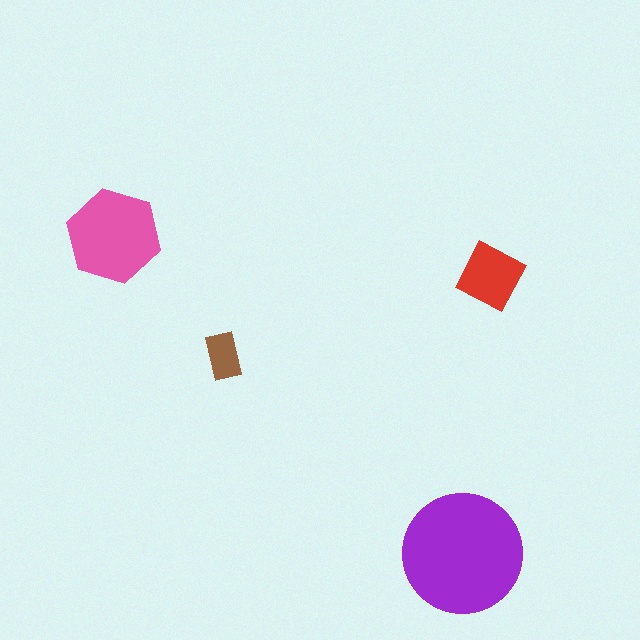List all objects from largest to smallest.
The purple circle, the pink hexagon, the red square, the brown rectangle.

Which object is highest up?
The pink hexagon is topmost.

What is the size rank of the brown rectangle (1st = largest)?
4th.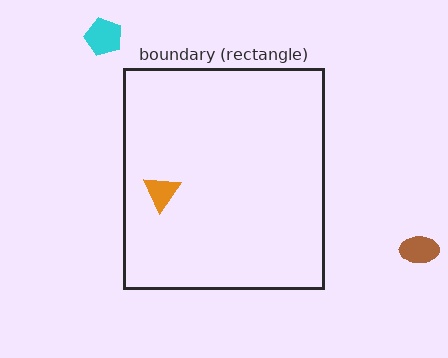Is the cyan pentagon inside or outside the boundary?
Outside.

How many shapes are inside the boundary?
1 inside, 2 outside.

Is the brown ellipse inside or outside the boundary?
Outside.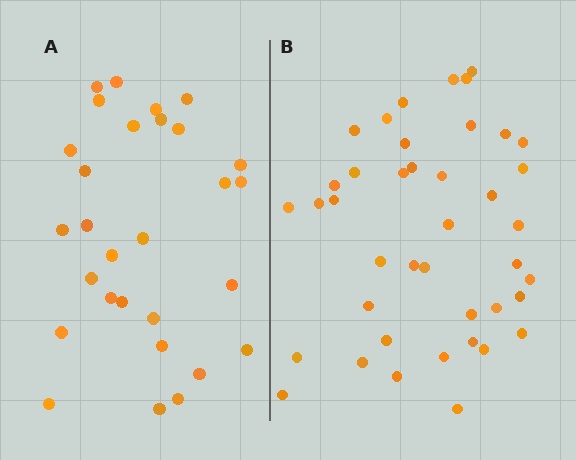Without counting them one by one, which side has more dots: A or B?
Region B (the right region) has more dots.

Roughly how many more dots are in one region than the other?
Region B has roughly 12 or so more dots than region A.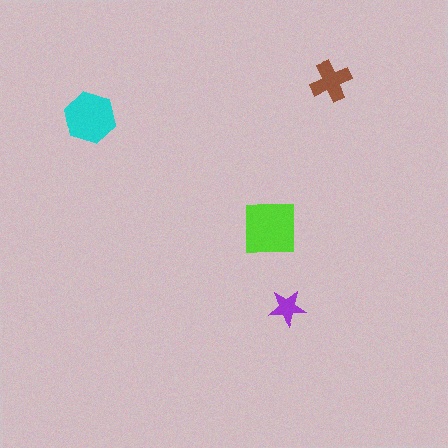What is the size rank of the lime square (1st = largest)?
1st.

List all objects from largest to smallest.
The lime square, the cyan hexagon, the brown cross, the purple star.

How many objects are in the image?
There are 4 objects in the image.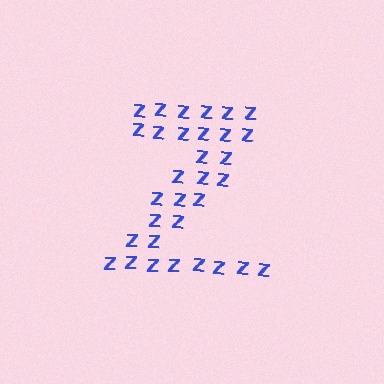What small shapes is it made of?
It is made of small letter Z's.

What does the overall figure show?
The overall figure shows the letter Z.